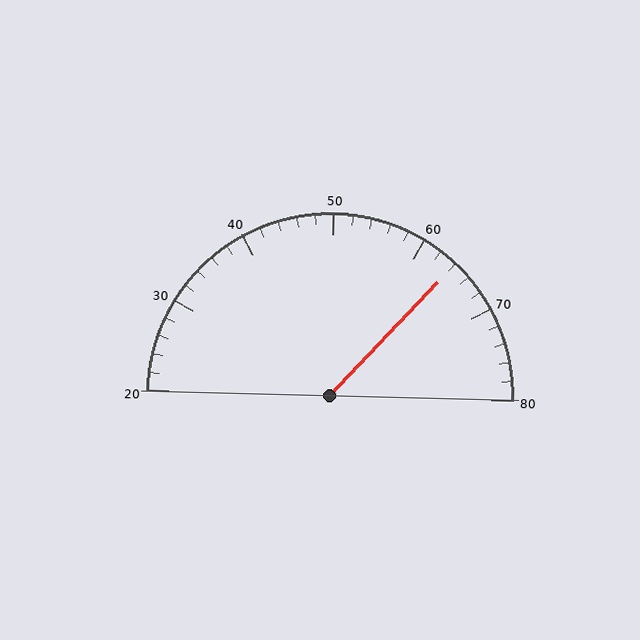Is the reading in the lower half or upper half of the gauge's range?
The reading is in the upper half of the range (20 to 80).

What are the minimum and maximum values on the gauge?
The gauge ranges from 20 to 80.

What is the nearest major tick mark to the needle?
The nearest major tick mark is 60.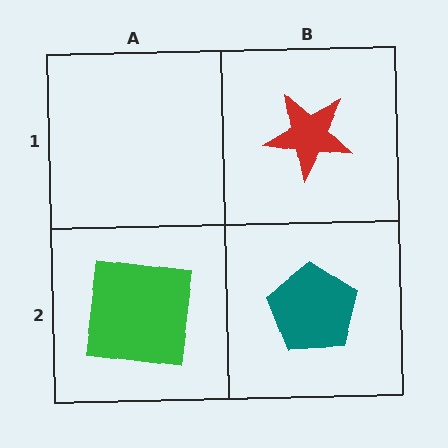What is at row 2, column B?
A teal pentagon.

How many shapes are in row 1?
1 shape.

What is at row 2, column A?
A green square.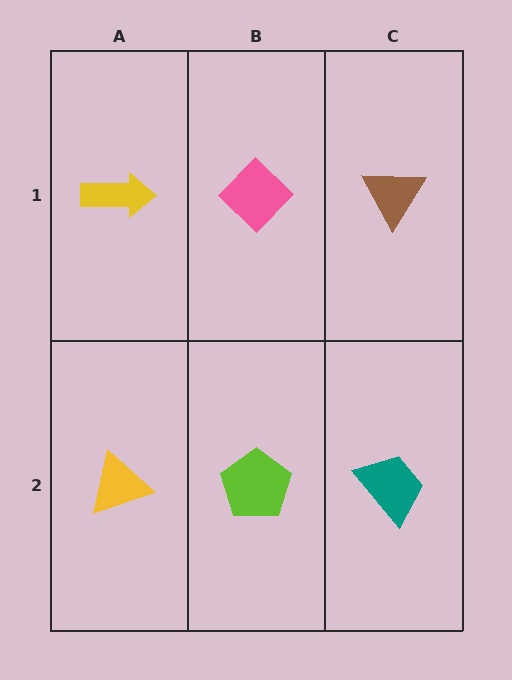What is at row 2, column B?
A lime pentagon.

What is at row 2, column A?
A yellow triangle.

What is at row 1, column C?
A brown triangle.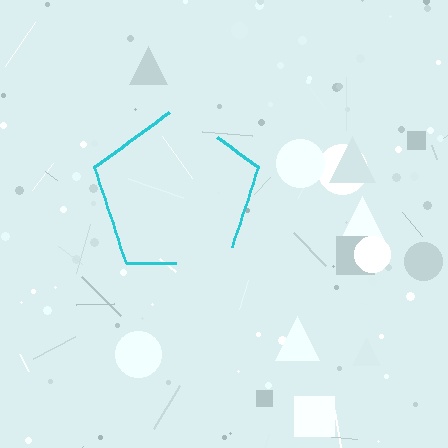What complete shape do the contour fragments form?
The contour fragments form a pentagon.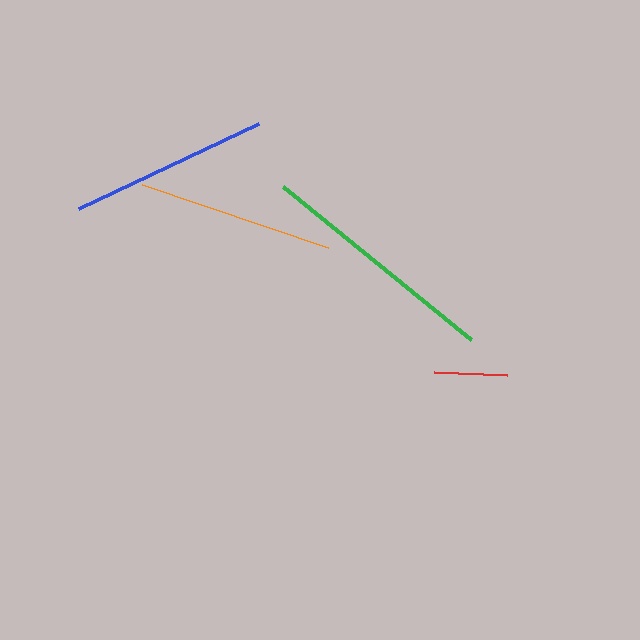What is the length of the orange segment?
The orange segment is approximately 197 pixels long.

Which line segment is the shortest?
The red line is the shortest at approximately 72 pixels.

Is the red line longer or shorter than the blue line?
The blue line is longer than the red line.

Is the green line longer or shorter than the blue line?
The green line is longer than the blue line.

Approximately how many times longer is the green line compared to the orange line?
The green line is approximately 1.2 times the length of the orange line.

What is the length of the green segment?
The green segment is approximately 242 pixels long.